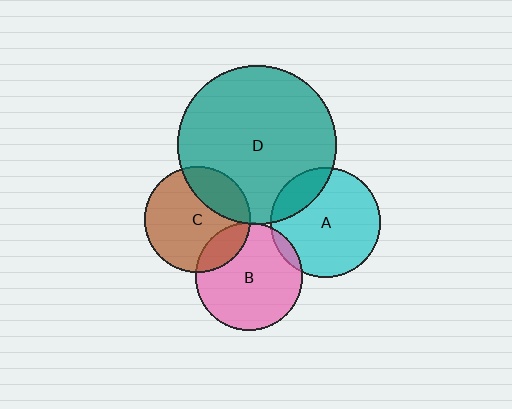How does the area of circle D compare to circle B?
Approximately 2.2 times.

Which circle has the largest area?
Circle D (teal).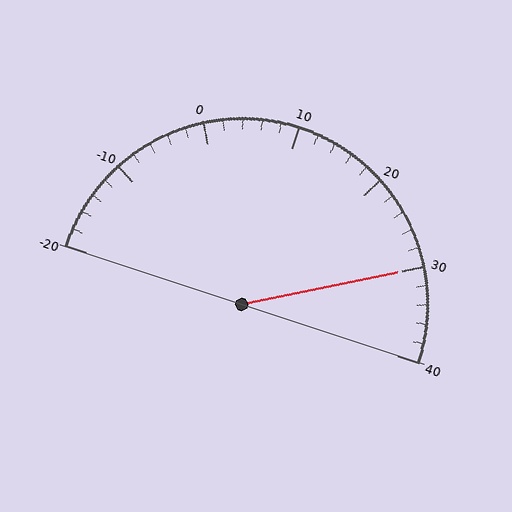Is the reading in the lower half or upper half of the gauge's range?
The reading is in the upper half of the range (-20 to 40).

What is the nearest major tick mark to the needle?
The nearest major tick mark is 30.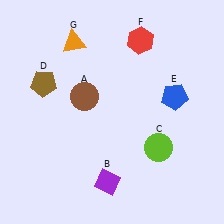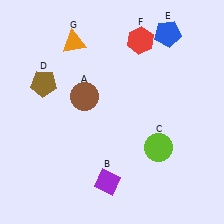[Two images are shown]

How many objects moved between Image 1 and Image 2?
1 object moved between the two images.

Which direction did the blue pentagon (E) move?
The blue pentagon (E) moved up.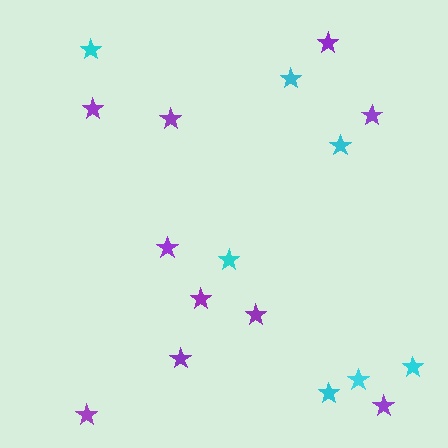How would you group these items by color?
There are 2 groups: one group of purple stars (10) and one group of cyan stars (7).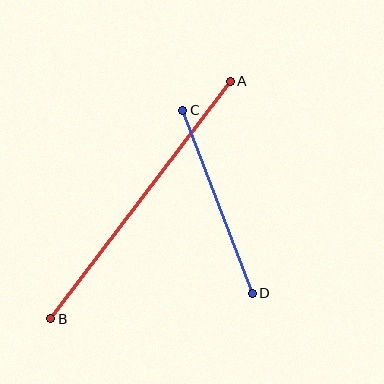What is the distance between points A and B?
The distance is approximately 298 pixels.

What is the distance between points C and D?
The distance is approximately 196 pixels.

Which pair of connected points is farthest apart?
Points A and B are farthest apart.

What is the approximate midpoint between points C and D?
The midpoint is at approximately (217, 202) pixels.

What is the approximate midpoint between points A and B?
The midpoint is at approximately (140, 200) pixels.